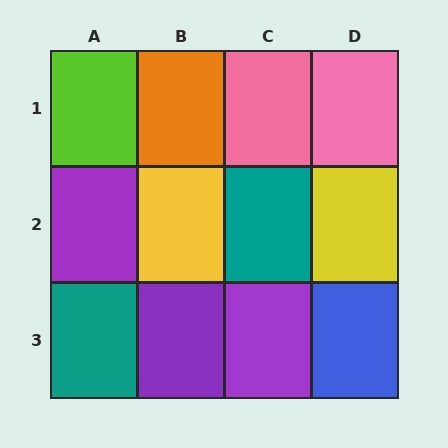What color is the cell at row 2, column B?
Yellow.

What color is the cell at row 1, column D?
Pink.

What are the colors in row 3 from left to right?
Teal, purple, purple, blue.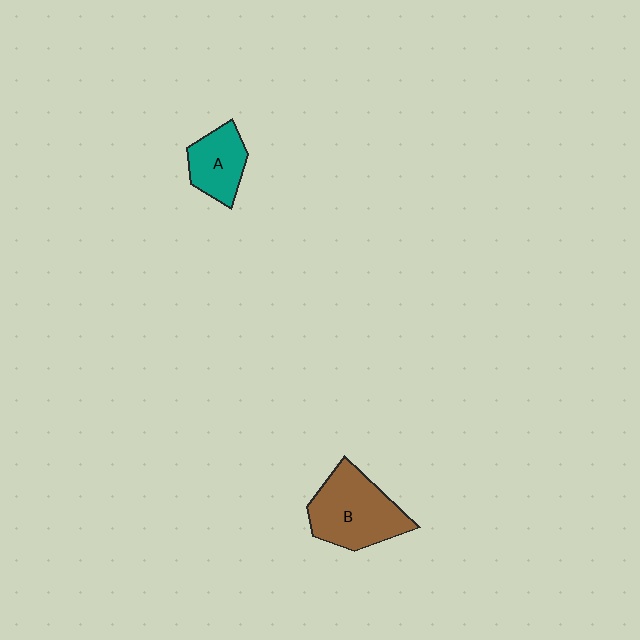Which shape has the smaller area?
Shape A (teal).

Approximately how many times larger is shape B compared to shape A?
Approximately 1.7 times.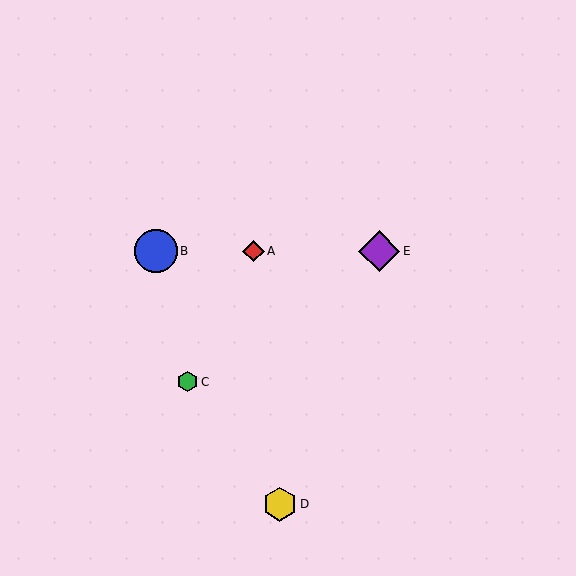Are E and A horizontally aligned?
Yes, both are at y≈251.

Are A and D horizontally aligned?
No, A is at y≈251 and D is at y≈504.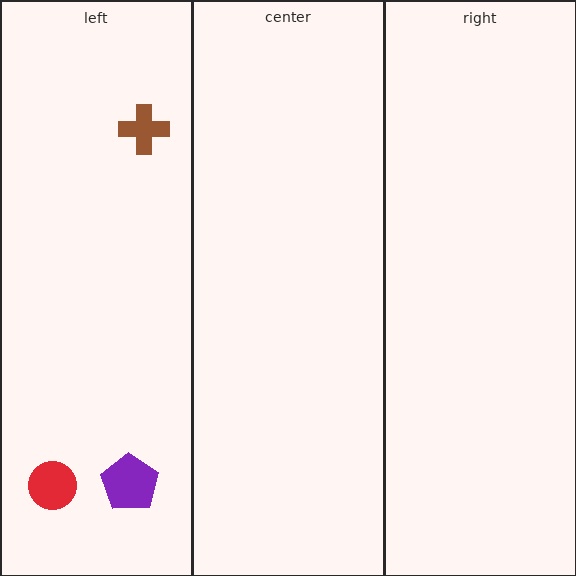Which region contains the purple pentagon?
The left region.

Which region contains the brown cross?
The left region.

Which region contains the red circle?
The left region.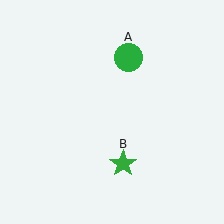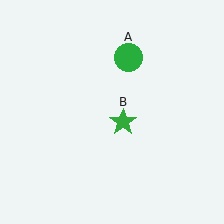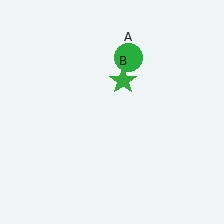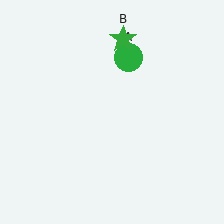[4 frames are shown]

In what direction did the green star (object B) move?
The green star (object B) moved up.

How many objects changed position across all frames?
1 object changed position: green star (object B).